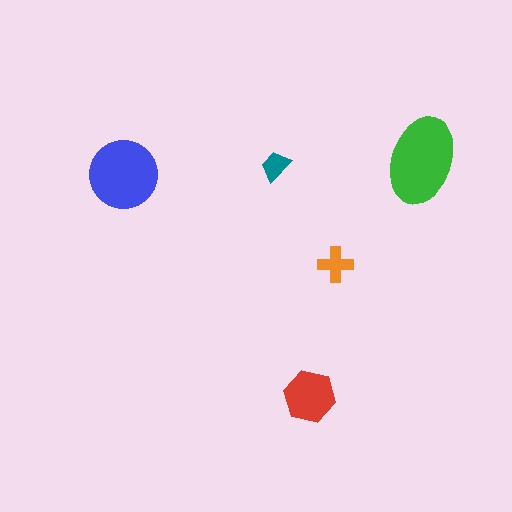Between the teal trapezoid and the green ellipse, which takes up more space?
The green ellipse.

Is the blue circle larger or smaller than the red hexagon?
Larger.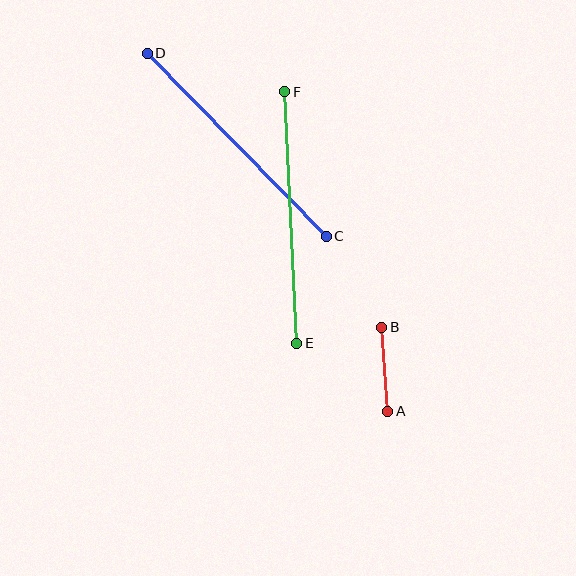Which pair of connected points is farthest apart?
Points C and D are farthest apart.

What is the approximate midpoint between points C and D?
The midpoint is at approximately (237, 145) pixels.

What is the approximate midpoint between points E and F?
The midpoint is at approximately (291, 218) pixels.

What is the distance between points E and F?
The distance is approximately 252 pixels.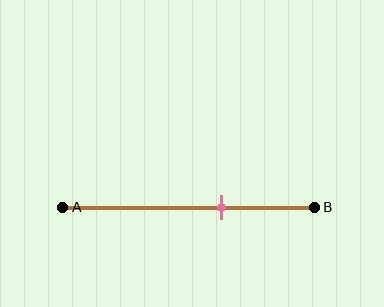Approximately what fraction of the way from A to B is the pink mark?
The pink mark is approximately 65% of the way from A to B.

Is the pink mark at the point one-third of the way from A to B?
No, the mark is at about 65% from A, not at the 33% one-third point.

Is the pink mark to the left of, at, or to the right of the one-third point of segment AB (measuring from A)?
The pink mark is to the right of the one-third point of segment AB.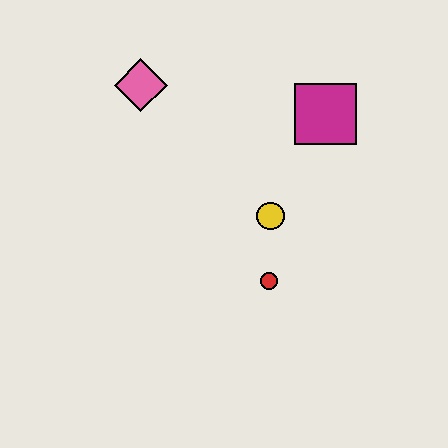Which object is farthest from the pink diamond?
The red circle is farthest from the pink diamond.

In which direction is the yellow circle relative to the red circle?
The yellow circle is above the red circle.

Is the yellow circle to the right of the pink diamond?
Yes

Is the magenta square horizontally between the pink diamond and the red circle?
No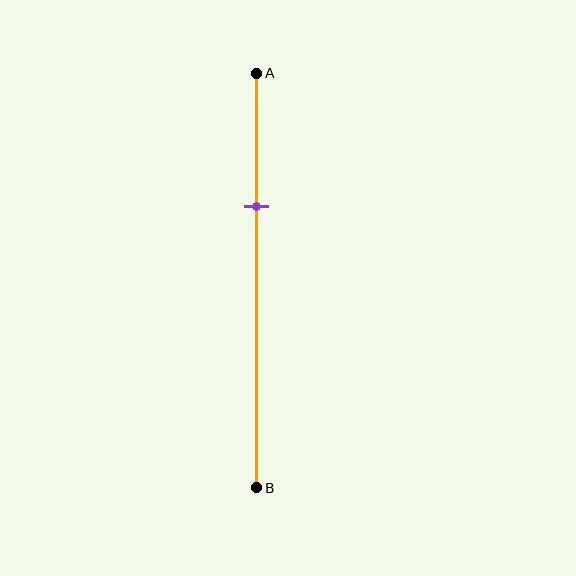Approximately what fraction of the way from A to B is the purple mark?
The purple mark is approximately 30% of the way from A to B.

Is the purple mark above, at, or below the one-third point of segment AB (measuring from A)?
The purple mark is approximately at the one-third point of segment AB.